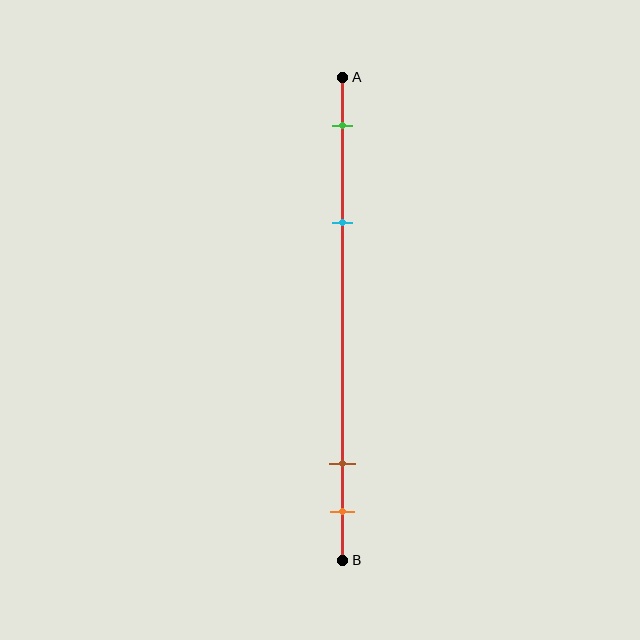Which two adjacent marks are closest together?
The brown and orange marks are the closest adjacent pair.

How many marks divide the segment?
There are 4 marks dividing the segment.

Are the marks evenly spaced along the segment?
No, the marks are not evenly spaced.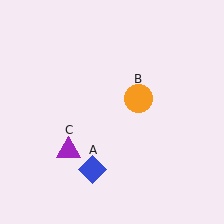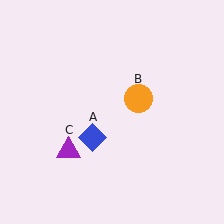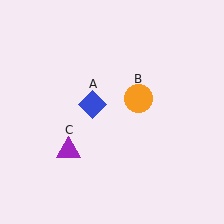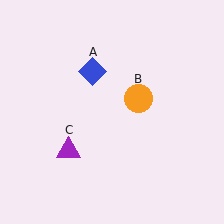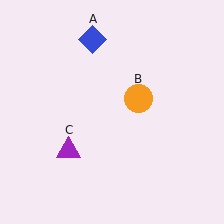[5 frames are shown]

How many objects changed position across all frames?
1 object changed position: blue diamond (object A).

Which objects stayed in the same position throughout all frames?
Orange circle (object B) and purple triangle (object C) remained stationary.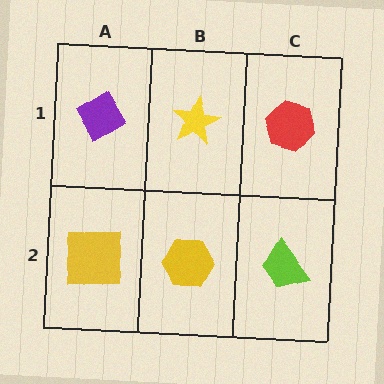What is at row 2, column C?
A lime trapezoid.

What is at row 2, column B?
A yellow hexagon.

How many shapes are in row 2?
3 shapes.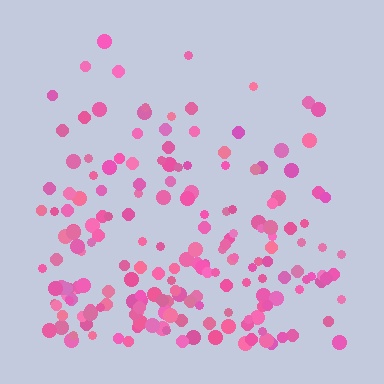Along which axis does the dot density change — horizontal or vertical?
Vertical.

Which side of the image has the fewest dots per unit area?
The top.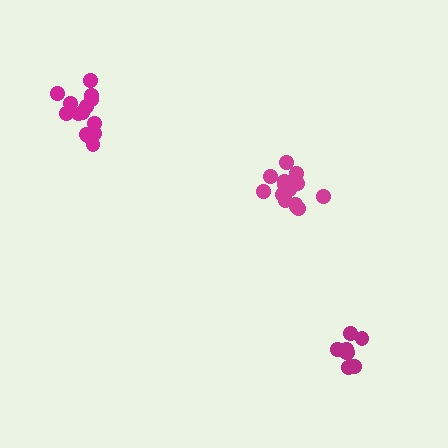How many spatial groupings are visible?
There are 3 spatial groupings.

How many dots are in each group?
Group 1: 9 dots, Group 2: 14 dots, Group 3: 14 dots (37 total).